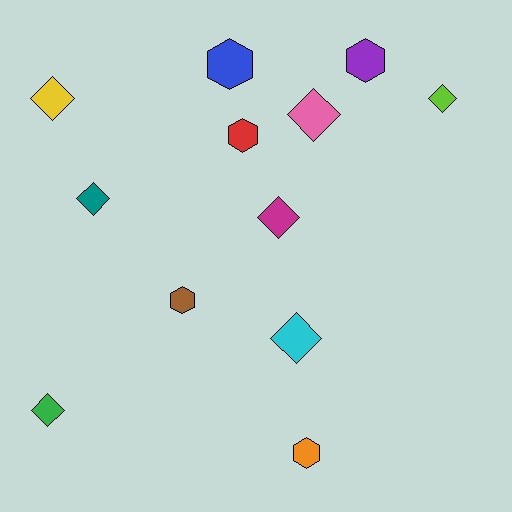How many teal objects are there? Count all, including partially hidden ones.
There is 1 teal object.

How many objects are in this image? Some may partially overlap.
There are 12 objects.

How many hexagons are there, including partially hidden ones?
There are 5 hexagons.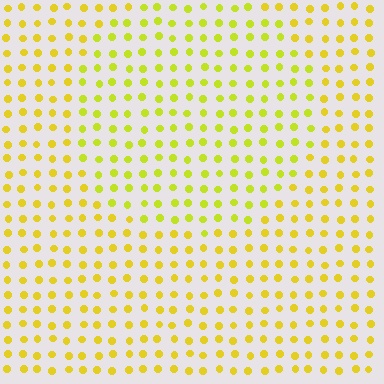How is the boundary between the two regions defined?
The boundary is defined purely by a slight shift in hue (about 18 degrees). Spacing, size, and orientation are identical on both sides.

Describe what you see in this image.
The image is filled with small yellow elements in a uniform arrangement. A circle-shaped region is visible where the elements are tinted to a slightly different hue, forming a subtle color boundary.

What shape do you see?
I see a circle.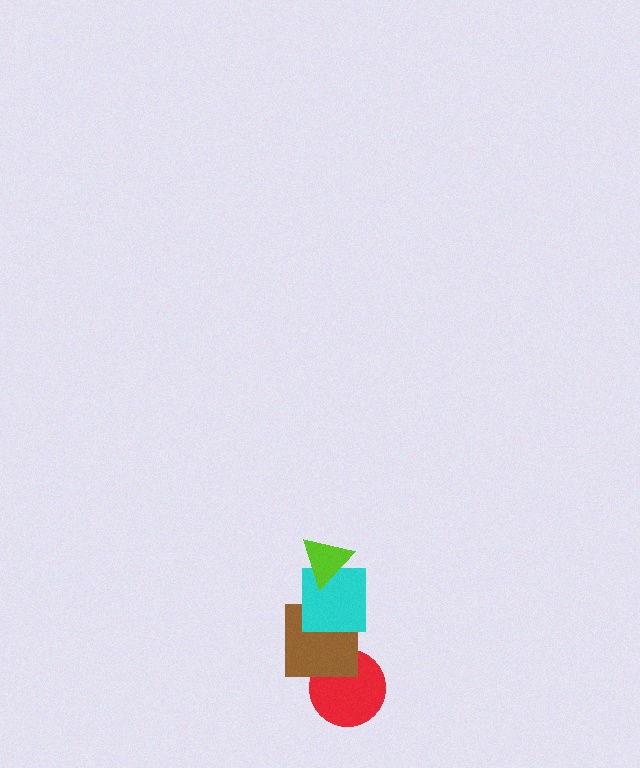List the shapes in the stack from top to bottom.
From top to bottom: the lime triangle, the cyan square, the brown square, the red circle.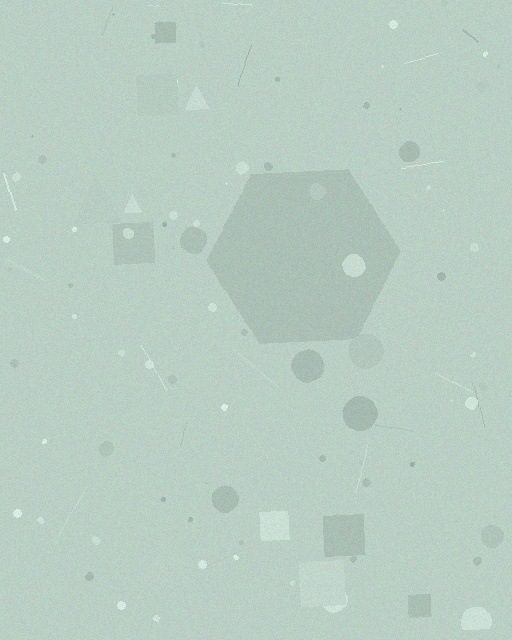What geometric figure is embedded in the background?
A hexagon is embedded in the background.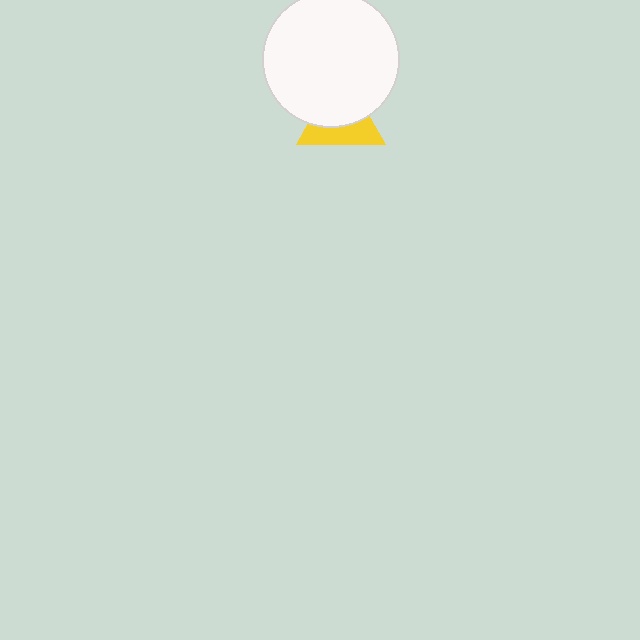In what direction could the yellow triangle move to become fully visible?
The yellow triangle could move down. That would shift it out from behind the white circle entirely.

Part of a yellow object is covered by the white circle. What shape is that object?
It is a triangle.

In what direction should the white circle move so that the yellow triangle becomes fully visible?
The white circle should move up. That is the shortest direction to clear the overlap and leave the yellow triangle fully visible.